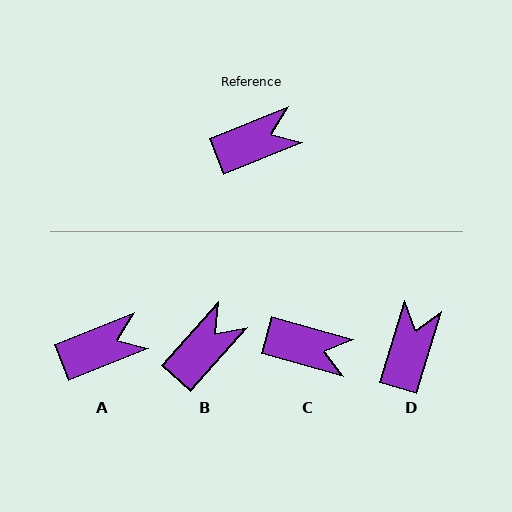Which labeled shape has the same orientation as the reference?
A.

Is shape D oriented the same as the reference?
No, it is off by about 52 degrees.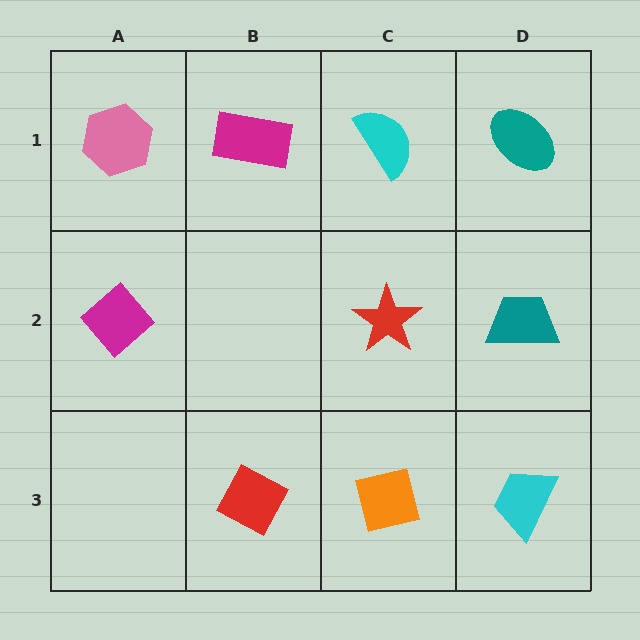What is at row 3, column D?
A cyan trapezoid.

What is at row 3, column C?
An orange square.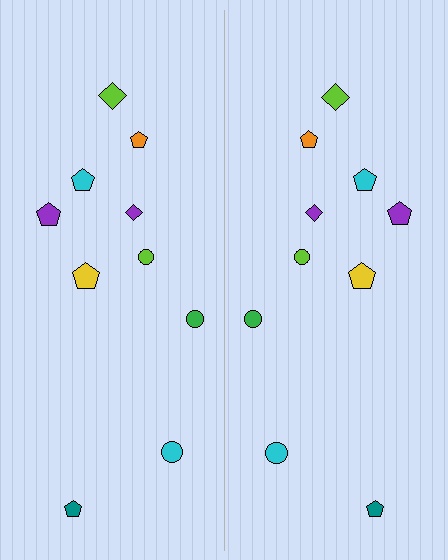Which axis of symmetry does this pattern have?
The pattern has a vertical axis of symmetry running through the center of the image.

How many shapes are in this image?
There are 20 shapes in this image.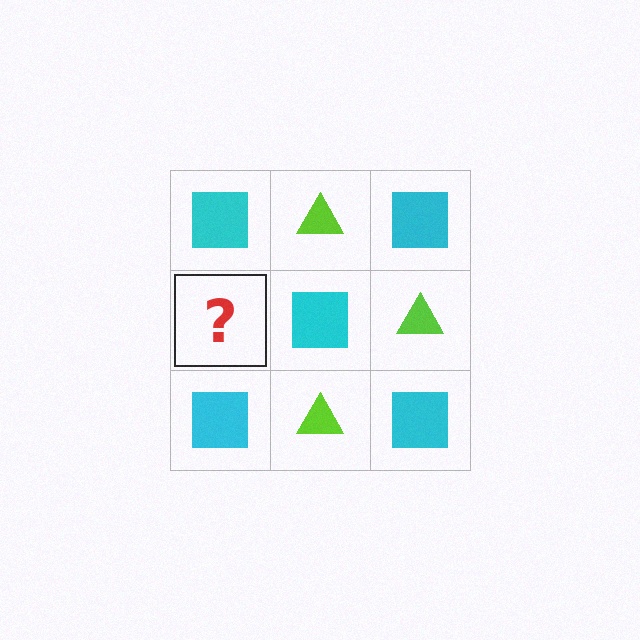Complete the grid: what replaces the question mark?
The question mark should be replaced with a lime triangle.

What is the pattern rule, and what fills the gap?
The rule is that it alternates cyan square and lime triangle in a checkerboard pattern. The gap should be filled with a lime triangle.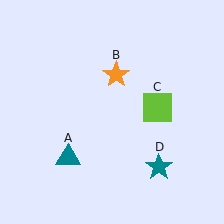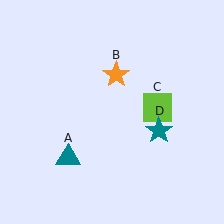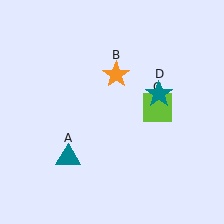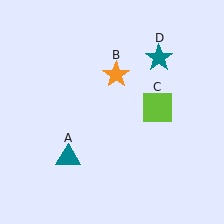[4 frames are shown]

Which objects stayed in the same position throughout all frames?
Teal triangle (object A) and orange star (object B) and lime square (object C) remained stationary.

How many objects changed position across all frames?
1 object changed position: teal star (object D).